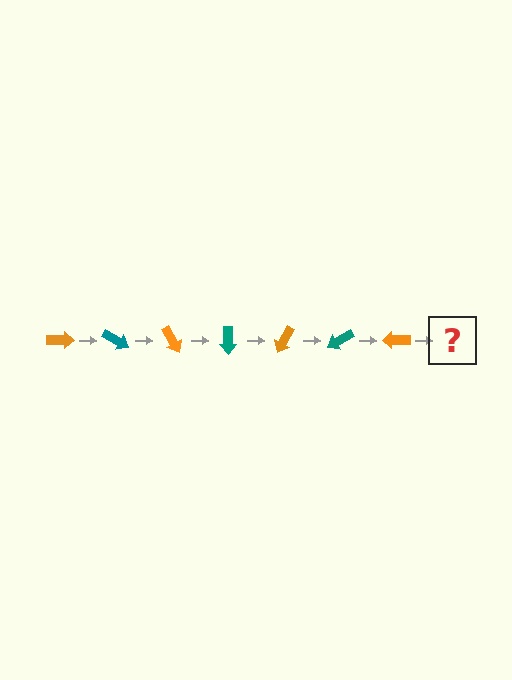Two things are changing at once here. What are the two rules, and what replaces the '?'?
The two rules are that it rotates 30 degrees each step and the color cycles through orange and teal. The '?' should be a teal arrow, rotated 210 degrees from the start.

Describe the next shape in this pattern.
It should be a teal arrow, rotated 210 degrees from the start.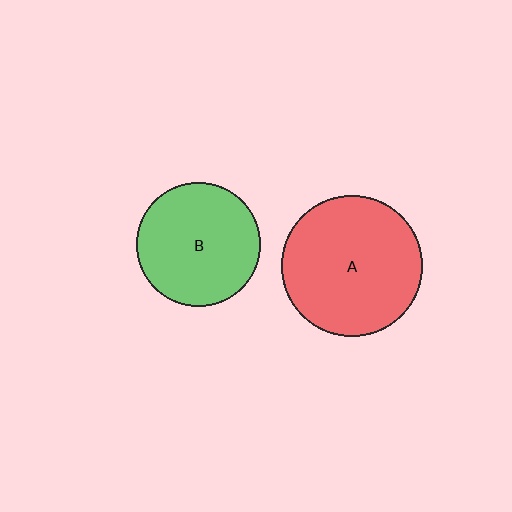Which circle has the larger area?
Circle A (red).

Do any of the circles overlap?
No, none of the circles overlap.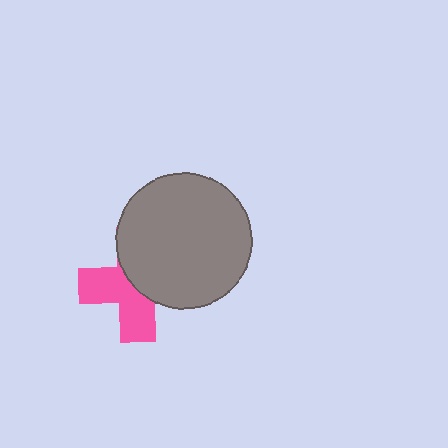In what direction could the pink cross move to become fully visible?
The pink cross could move toward the lower-left. That would shift it out from behind the gray circle entirely.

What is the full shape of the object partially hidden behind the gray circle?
The partially hidden object is a pink cross.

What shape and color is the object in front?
The object in front is a gray circle.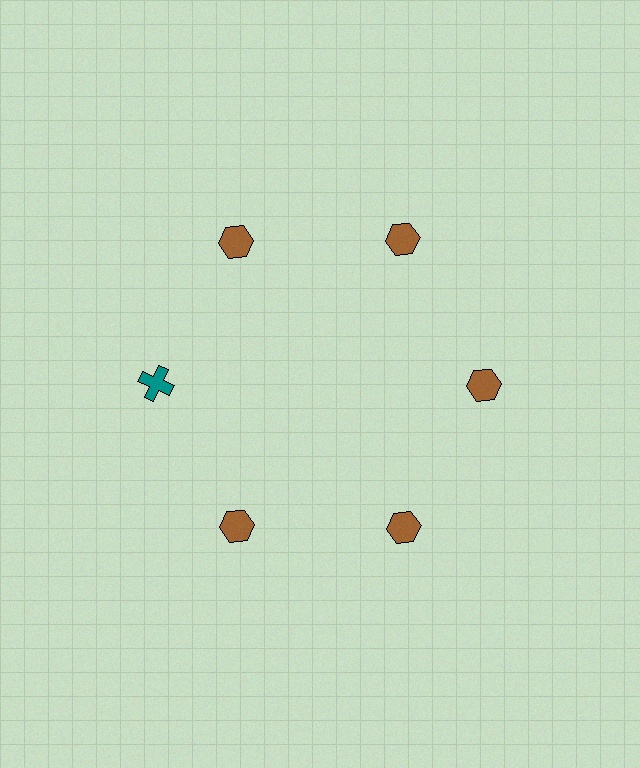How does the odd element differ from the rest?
It differs in both color (teal instead of brown) and shape (cross instead of hexagon).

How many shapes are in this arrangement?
There are 6 shapes arranged in a ring pattern.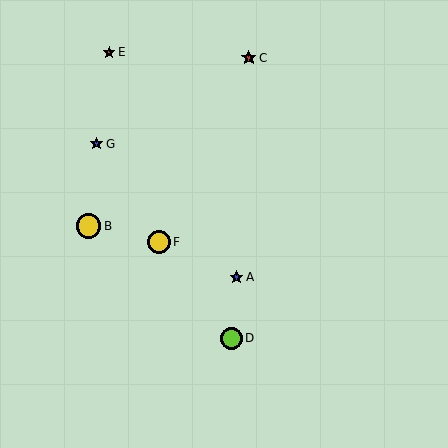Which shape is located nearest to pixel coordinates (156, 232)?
The yellow circle (labeled F) at (159, 242) is nearest to that location.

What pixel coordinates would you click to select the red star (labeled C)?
Click at (249, 58) to select the red star C.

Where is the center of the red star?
The center of the red star is at (249, 58).